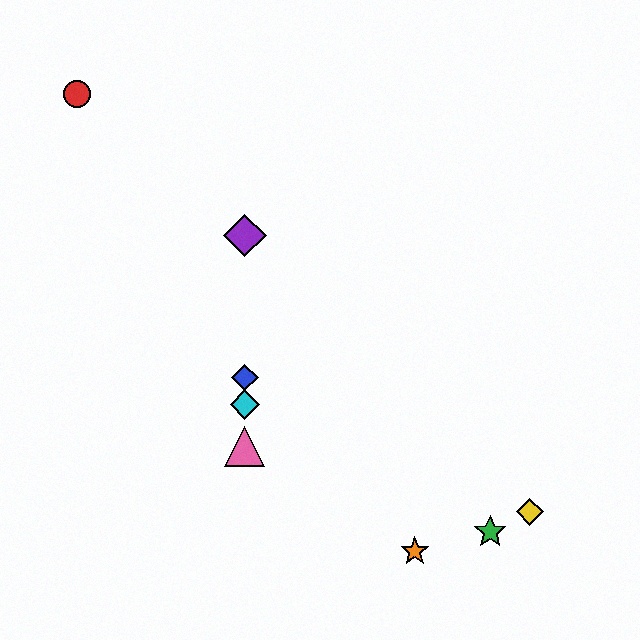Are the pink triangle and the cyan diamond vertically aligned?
Yes, both are at x≈245.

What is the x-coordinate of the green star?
The green star is at x≈490.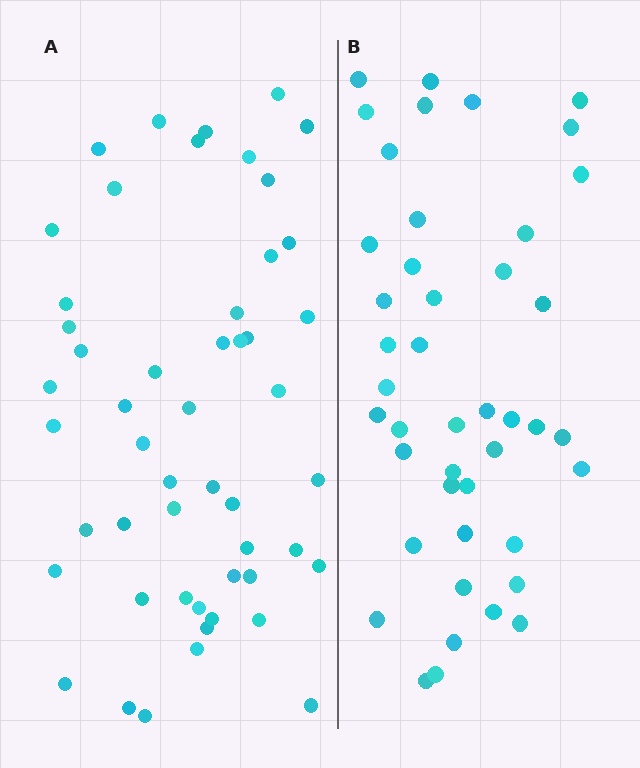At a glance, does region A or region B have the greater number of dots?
Region A (the left region) has more dots.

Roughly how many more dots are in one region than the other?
Region A has roughly 8 or so more dots than region B.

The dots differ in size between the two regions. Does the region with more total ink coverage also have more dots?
No. Region B has more total ink coverage because its dots are larger, but region A actually contains more individual dots. Total area can be misleading — the number of items is what matters here.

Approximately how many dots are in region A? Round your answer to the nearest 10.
About 50 dots. (The exact count is 51, which rounds to 50.)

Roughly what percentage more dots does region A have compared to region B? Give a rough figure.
About 15% more.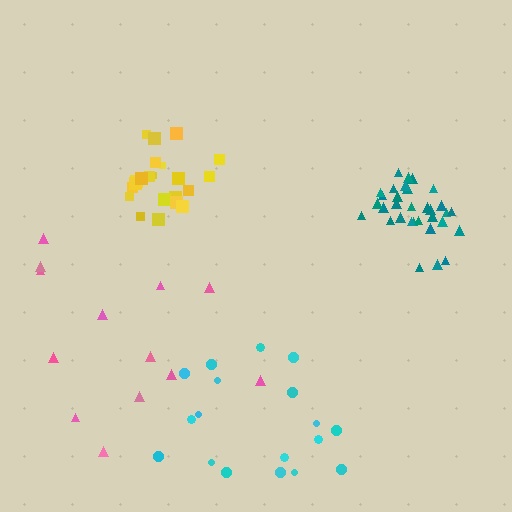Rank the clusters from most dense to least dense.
teal, yellow, cyan, pink.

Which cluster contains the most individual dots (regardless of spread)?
Teal (32).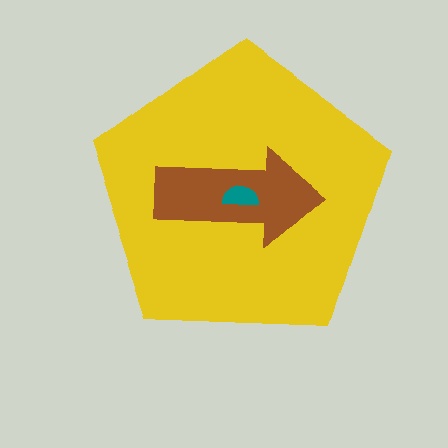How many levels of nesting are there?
3.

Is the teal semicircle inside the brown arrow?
Yes.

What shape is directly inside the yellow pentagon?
The brown arrow.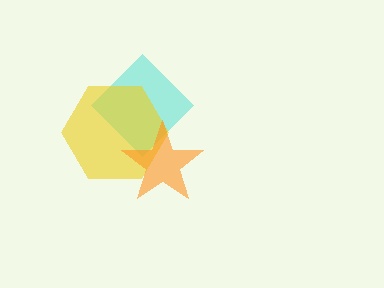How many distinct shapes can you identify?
There are 3 distinct shapes: a cyan diamond, a yellow hexagon, an orange star.